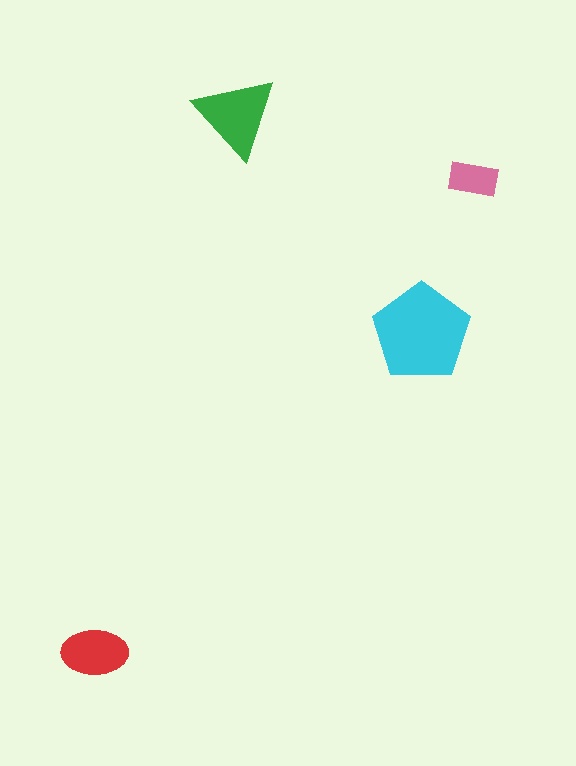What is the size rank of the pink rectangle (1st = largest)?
4th.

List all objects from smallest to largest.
The pink rectangle, the red ellipse, the green triangle, the cyan pentagon.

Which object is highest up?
The green triangle is topmost.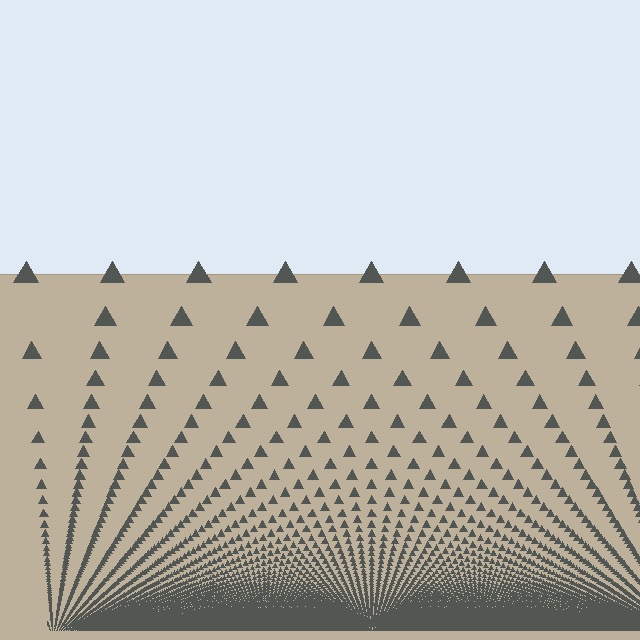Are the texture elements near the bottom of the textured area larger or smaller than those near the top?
Smaller. The gradient is inverted — elements near the bottom are smaller and denser.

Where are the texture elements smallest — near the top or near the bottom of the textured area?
Near the bottom.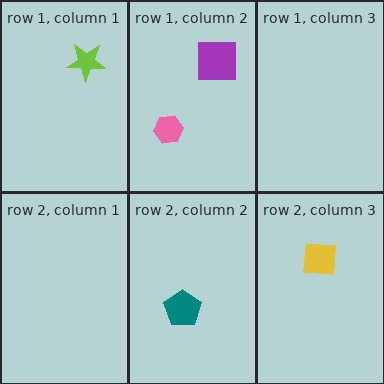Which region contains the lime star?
The row 1, column 1 region.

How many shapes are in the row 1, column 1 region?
1.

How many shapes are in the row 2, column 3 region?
1.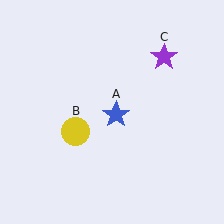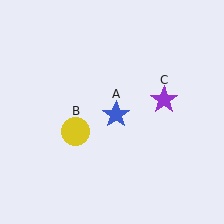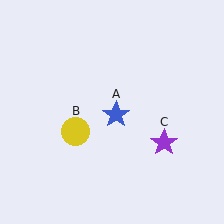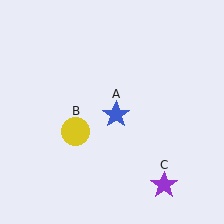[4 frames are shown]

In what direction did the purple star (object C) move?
The purple star (object C) moved down.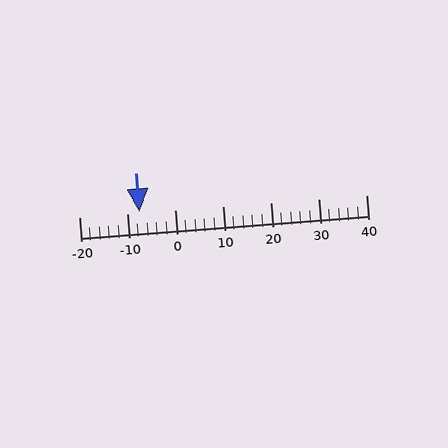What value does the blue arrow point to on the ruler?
The blue arrow points to approximately -7.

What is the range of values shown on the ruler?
The ruler shows values from -20 to 40.